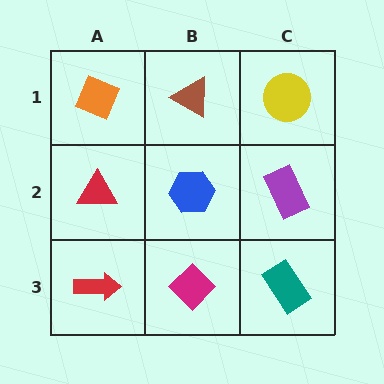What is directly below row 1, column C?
A purple rectangle.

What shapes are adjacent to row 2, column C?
A yellow circle (row 1, column C), a teal rectangle (row 3, column C), a blue hexagon (row 2, column B).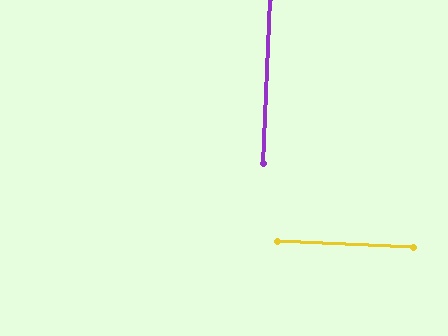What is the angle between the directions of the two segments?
Approximately 90 degrees.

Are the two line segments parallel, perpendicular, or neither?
Perpendicular — they meet at approximately 90°.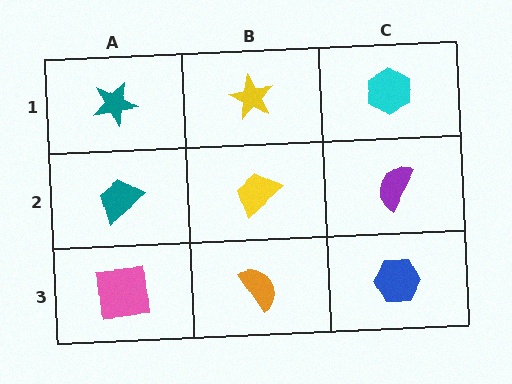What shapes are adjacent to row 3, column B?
A yellow trapezoid (row 2, column B), a pink square (row 3, column A), a blue hexagon (row 3, column C).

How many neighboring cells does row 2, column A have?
3.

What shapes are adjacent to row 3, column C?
A purple semicircle (row 2, column C), an orange semicircle (row 3, column B).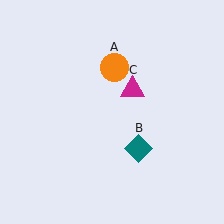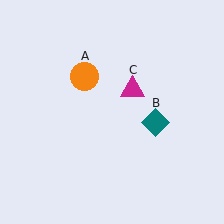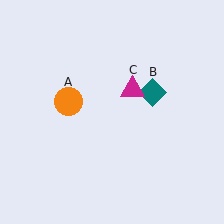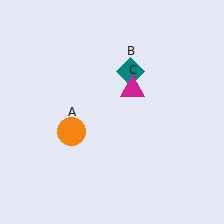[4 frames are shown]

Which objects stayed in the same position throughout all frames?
Magenta triangle (object C) remained stationary.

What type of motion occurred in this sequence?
The orange circle (object A), teal diamond (object B) rotated counterclockwise around the center of the scene.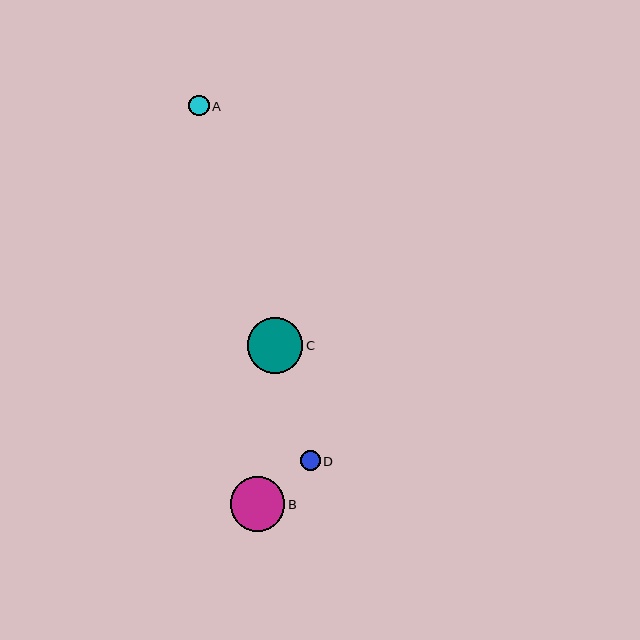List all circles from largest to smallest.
From largest to smallest: C, B, A, D.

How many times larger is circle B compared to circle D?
Circle B is approximately 2.7 times the size of circle D.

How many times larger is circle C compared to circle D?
Circle C is approximately 2.8 times the size of circle D.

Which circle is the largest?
Circle C is the largest with a size of approximately 55 pixels.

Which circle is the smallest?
Circle D is the smallest with a size of approximately 20 pixels.